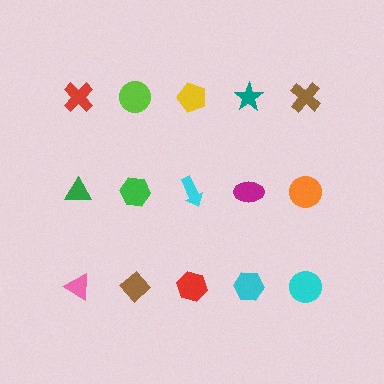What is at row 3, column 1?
A pink triangle.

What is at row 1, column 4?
A teal star.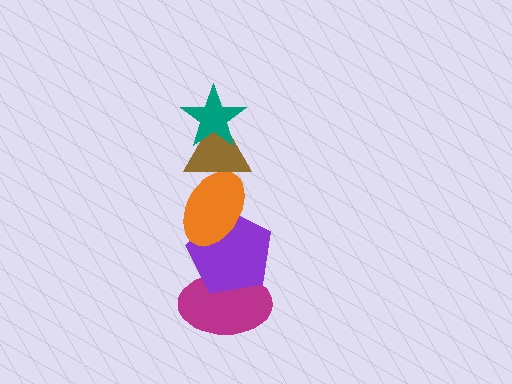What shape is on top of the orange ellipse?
The brown triangle is on top of the orange ellipse.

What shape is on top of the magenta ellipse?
The purple pentagon is on top of the magenta ellipse.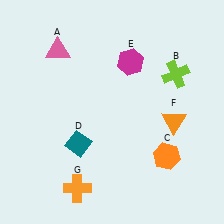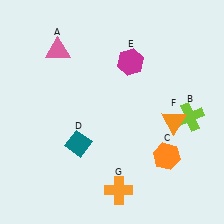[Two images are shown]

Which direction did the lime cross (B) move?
The lime cross (B) moved down.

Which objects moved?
The objects that moved are: the lime cross (B), the orange cross (G).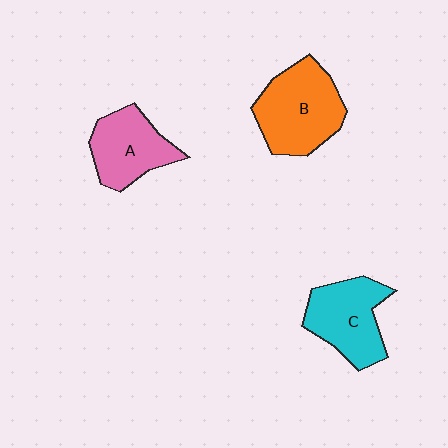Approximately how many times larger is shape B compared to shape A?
Approximately 1.3 times.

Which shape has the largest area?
Shape B (orange).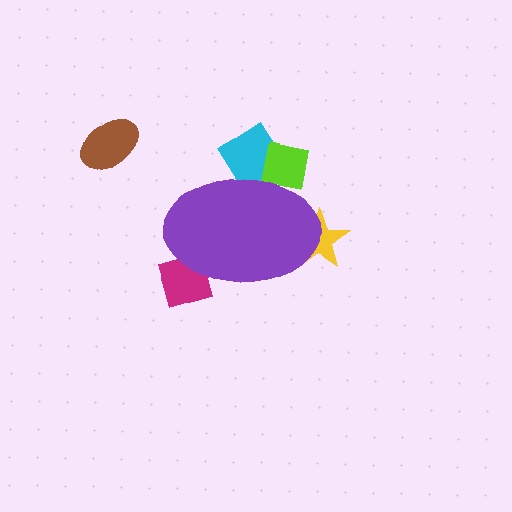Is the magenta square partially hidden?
Yes, the magenta square is partially hidden behind the purple ellipse.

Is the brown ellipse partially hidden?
No, the brown ellipse is fully visible.